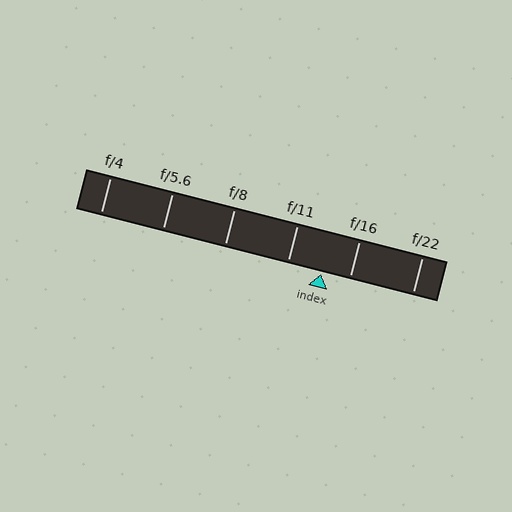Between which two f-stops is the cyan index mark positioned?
The index mark is between f/11 and f/16.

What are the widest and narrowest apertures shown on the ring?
The widest aperture shown is f/4 and the narrowest is f/22.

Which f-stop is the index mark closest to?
The index mark is closest to f/16.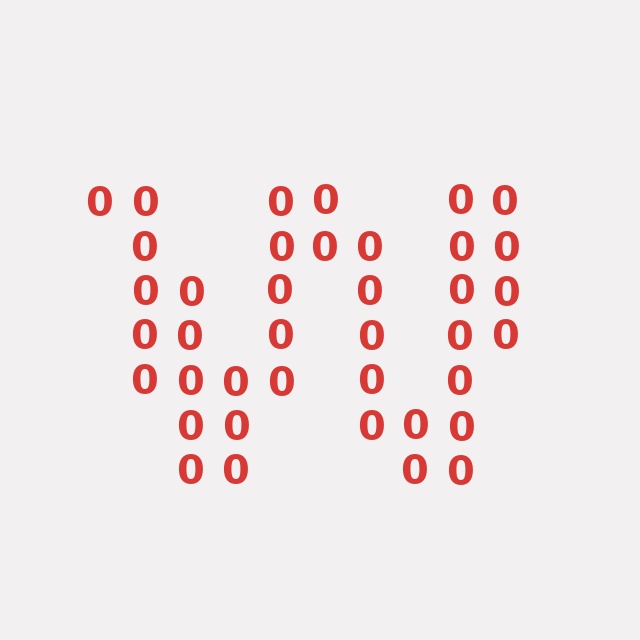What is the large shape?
The large shape is the letter W.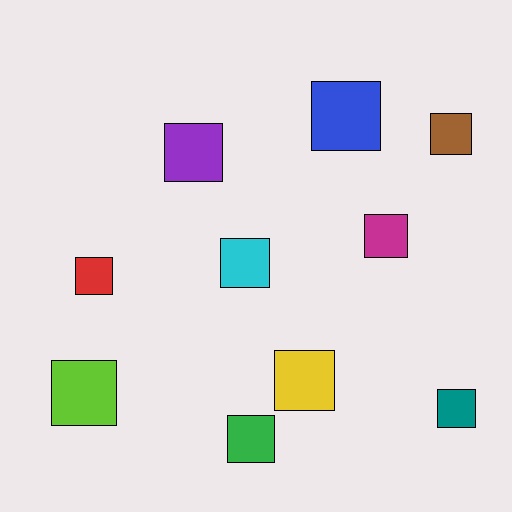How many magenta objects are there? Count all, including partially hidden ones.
There is 1 magenta object.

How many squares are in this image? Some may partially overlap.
There are 10 squares.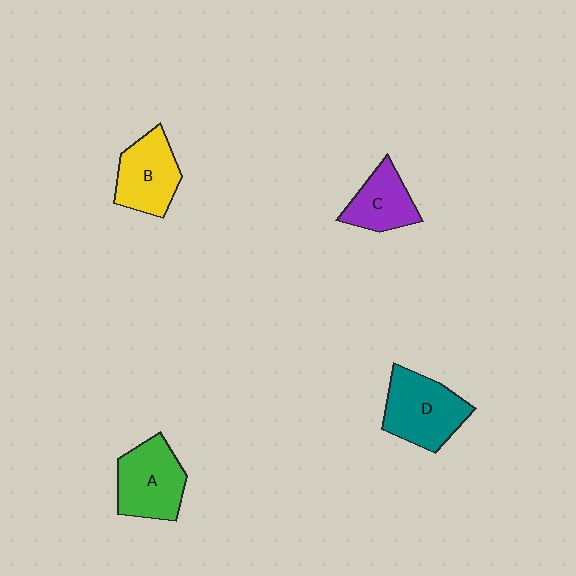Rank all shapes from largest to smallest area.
From largest to smallest: D (teal), A (green), B (yellow), C (purple).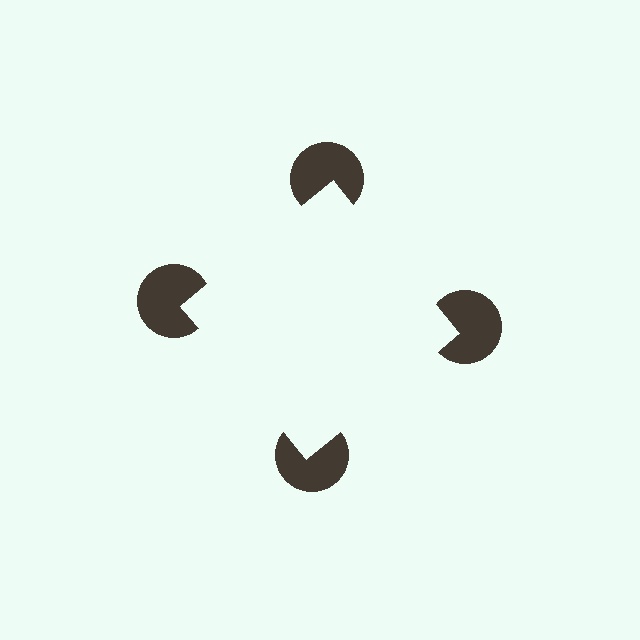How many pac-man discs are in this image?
There are 4 — one at each vertex of the illusory square.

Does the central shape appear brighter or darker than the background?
It typically appears slightly brighter than the background, even though no actual brightness change is drawn.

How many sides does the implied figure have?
4 sides.